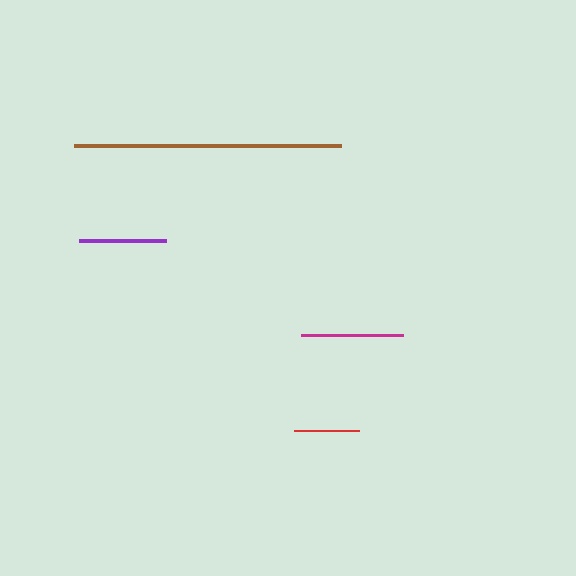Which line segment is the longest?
The brown line is the longest at approximately 267 pixels.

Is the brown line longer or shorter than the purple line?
The brown line is longer than the purple line.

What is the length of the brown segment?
The brown segment is approximately 267 pixels long.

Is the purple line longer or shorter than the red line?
The purple line is longer than the red line.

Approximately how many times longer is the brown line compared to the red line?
The brown line is approximately 4.1 times the length of the red line.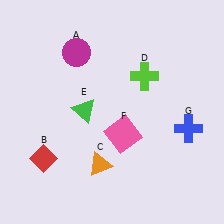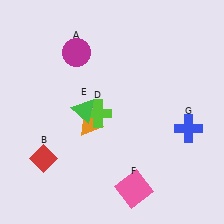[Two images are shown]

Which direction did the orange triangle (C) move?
The orange triangle (C) moved up.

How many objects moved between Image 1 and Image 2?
3 objects moved between the two images.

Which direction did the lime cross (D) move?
The lime cross (D) moved left.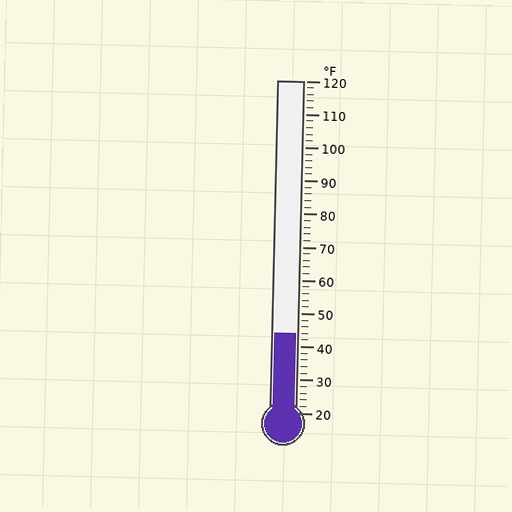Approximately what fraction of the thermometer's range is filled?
The thermometer is filled to approximately 25% of its range.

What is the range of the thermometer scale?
The thermometer scale ranges from 20°F to 120°F.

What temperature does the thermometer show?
The thermometer shows approximately 44°F.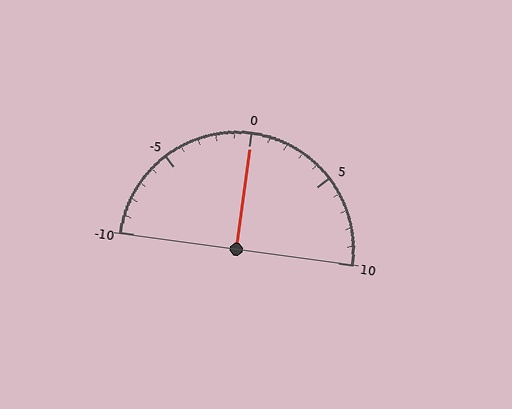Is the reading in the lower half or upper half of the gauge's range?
The reading is in the upper half of the range (-10 to 10).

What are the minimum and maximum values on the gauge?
The gauge ranges from -10 to 10.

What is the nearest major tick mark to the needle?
The nearest major tick mark is 0.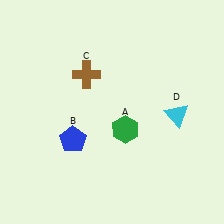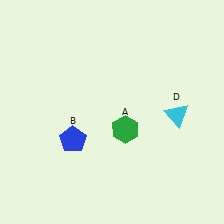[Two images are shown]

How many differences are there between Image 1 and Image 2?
There is 1 difference between the two images.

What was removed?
The brown cross (C) was removed in Image 2.